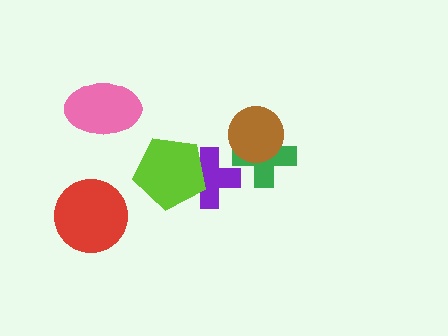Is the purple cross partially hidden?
Yes, it is partially covered by another shape.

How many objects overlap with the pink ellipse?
0 objects overlap with the pink ellipse.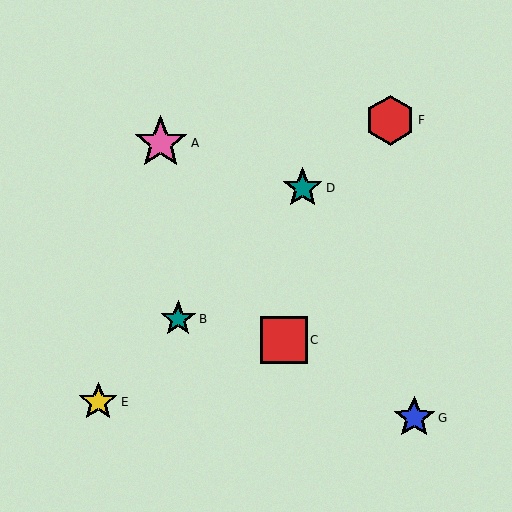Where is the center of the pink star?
The center of the pink star is at (161, 143).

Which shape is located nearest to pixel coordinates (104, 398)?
The yellow star (labeled E) at (98, 402) is nearest to that location.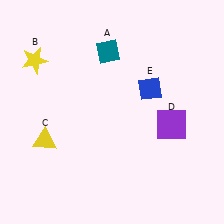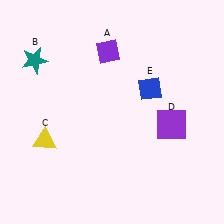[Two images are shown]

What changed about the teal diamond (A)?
In Image 1, A is teal. In Image 2, it changed to purple.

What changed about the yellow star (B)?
In Image 1, B is yellow. In Image 2, it changed to teal.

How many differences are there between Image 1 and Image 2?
There are 2 differences between the two images.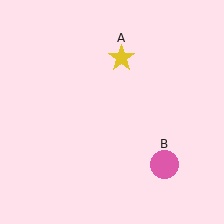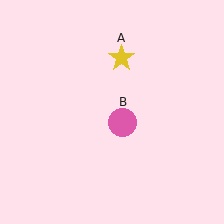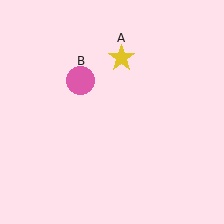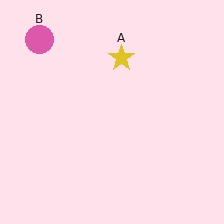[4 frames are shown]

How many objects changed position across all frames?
1 object changed position: pink circle (object B).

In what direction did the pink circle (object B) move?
The pink circle (object B) moved up and to the left.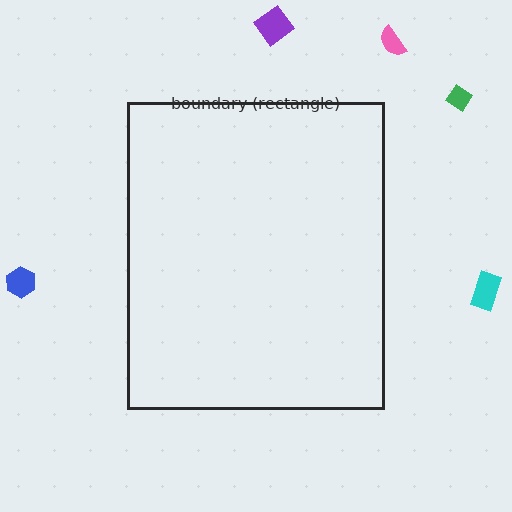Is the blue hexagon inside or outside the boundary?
Outside.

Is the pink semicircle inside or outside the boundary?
Outside.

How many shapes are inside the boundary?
0 inside, 5 outside.